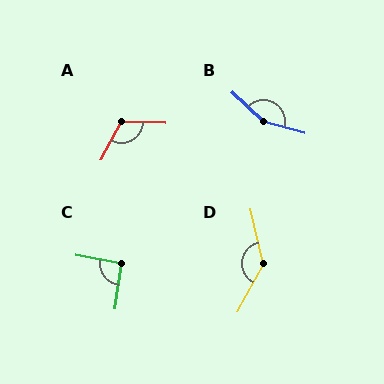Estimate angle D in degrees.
Approximately 139 degrees.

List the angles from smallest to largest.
C (92°), A (116°), D (139°), B (151°).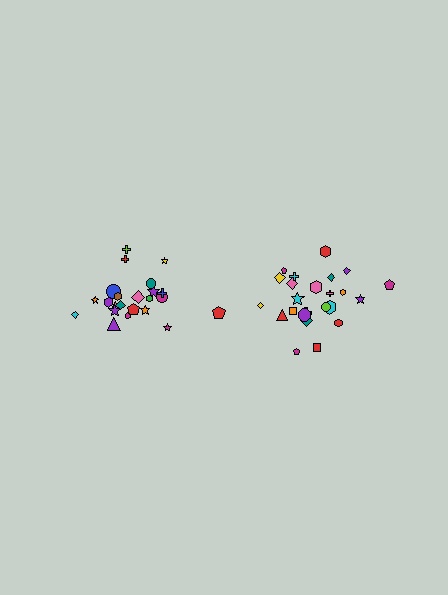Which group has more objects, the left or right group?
The right group.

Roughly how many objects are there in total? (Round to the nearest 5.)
Roughly 45 objects in total.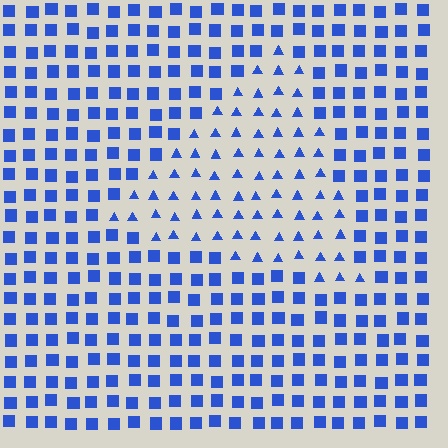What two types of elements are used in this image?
The image uses triangles inside the triangle region and squares outside it.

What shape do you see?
I see a triangle.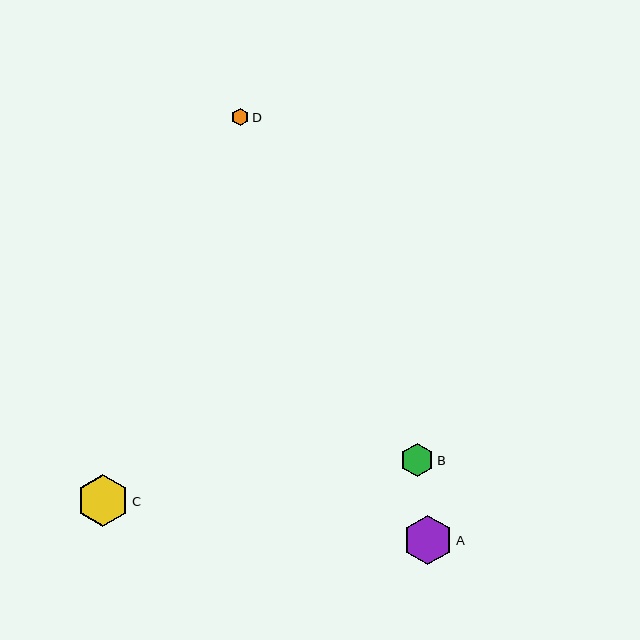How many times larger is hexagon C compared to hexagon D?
Hexagon C is approximately 3.1 times the size of hexagon D.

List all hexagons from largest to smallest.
From largest to smallest: C, A, B, D.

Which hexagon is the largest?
Hexagon C is the largest with a size of approximately 52 pixels.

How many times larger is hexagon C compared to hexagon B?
Hexagon C is approximately 1.6 times the size of hexagon B.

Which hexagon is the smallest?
Hexagon D is the smallest with a size of approximately 17 pixels.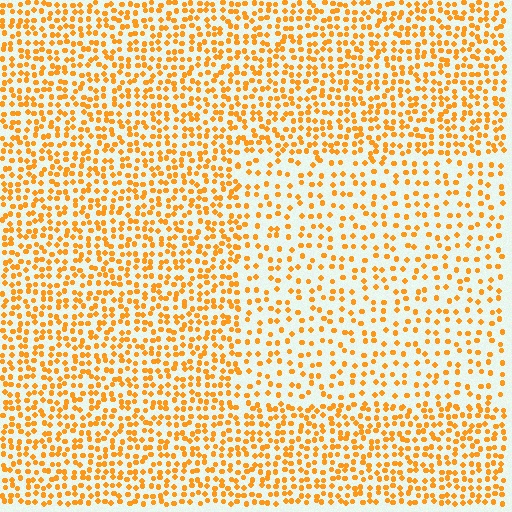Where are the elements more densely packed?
The elements are more densely packed outside the rectangle boundary.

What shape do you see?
I see a rectangle.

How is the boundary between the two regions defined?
The boundary is defined by a change in element density (approximately 1.8x ratio). All elements are the same color, size, and shape.